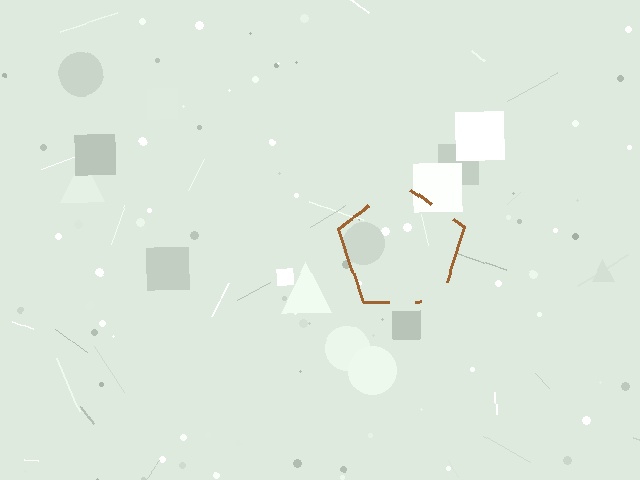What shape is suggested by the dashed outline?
The dashed outline suggests a pentagon.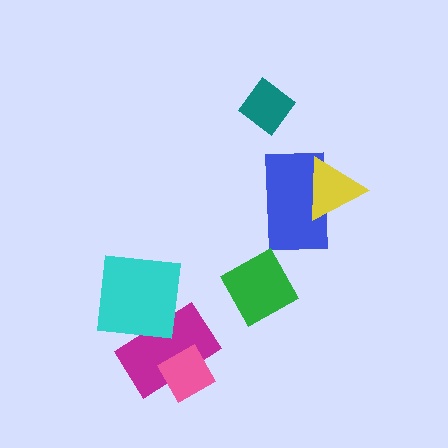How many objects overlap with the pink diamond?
1 object overlaps with the pink diamond.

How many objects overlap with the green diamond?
0 objects overlap with the green diamond.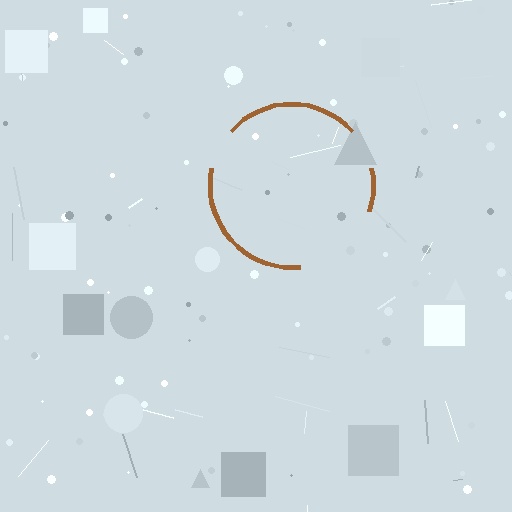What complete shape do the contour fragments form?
The contour fragments form a circle.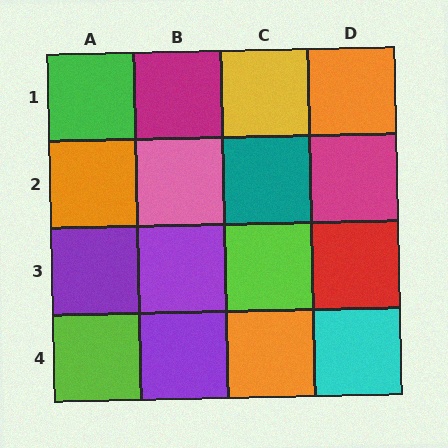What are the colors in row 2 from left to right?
Orange, pink, teal, magenta.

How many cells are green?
1 cell is green.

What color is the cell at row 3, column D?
Red.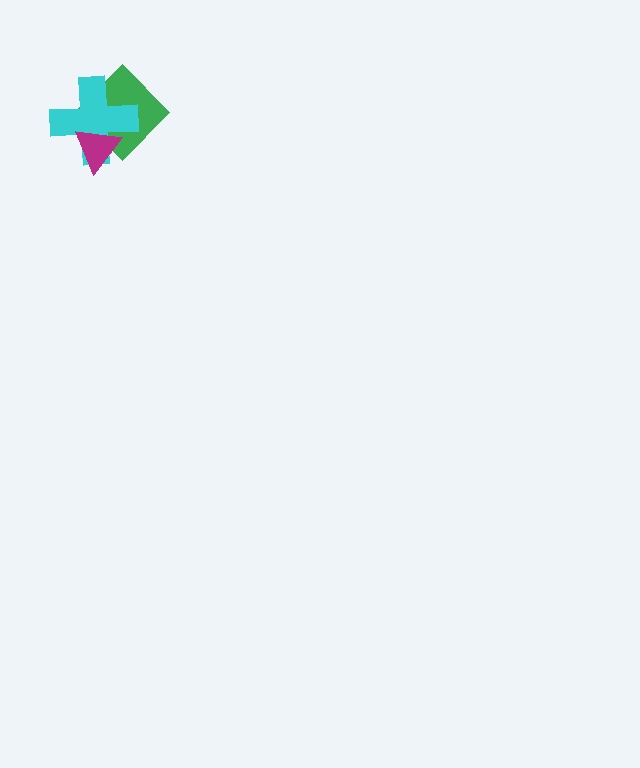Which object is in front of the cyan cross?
The magenta triangle is in front of the cyan cross.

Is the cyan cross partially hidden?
Yes, it is partially covered by another shape.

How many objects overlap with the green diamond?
2 objects overlap with the green diamond.